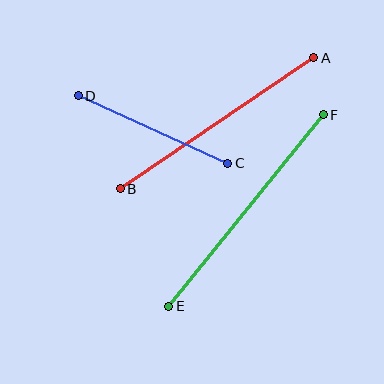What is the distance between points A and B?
The distance is approximately 234 pixels.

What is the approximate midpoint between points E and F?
The midpoint is at approximately (246, 211) pixels.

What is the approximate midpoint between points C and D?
The midpoint is at approximately (153, 129) pixels.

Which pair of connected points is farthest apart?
Points E and F are farthest apart.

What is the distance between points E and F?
The distance is approximately 246 pixels.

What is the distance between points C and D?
The distance is approximately 164 pixels.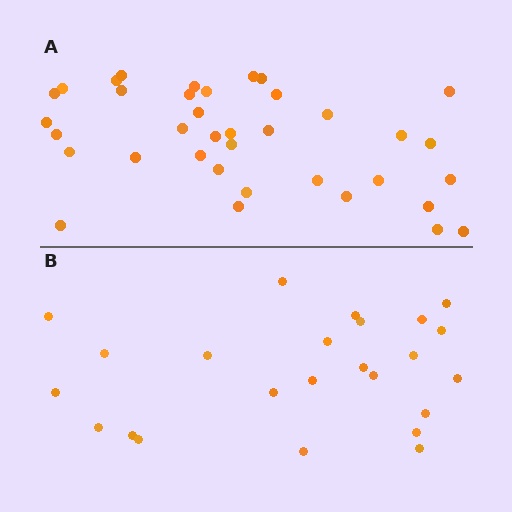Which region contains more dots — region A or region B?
Region A (the top region) has more dots.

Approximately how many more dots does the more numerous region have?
Region A has approximately 15 more dots than region B.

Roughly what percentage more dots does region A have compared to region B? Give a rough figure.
About 55% more.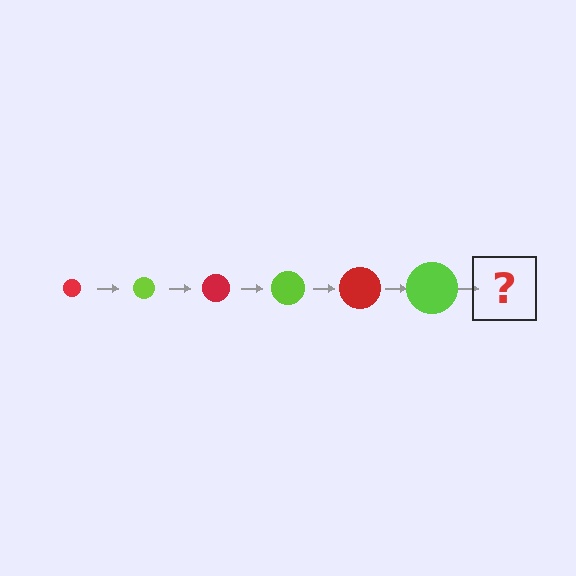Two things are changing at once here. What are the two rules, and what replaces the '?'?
The two rules are that the circle grows larger each step and the color cycles through red and lime. The '?' should be a red circle, larger than the previous one.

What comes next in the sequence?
The next element should be a red circle, larger than the previous one.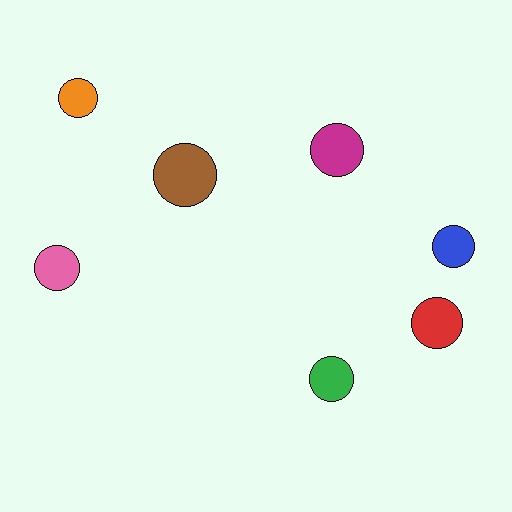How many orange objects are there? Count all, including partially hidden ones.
There is 1 orange object.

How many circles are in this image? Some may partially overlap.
There are 7 circles.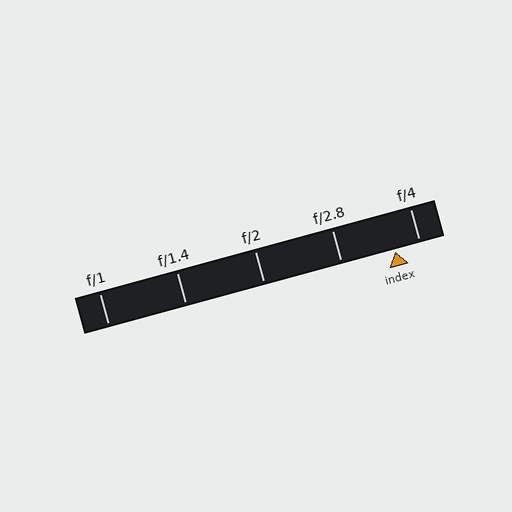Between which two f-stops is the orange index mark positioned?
The index mark is between f/2.8 and f/4.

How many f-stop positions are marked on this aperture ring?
There are 5 f-stop positions marked.